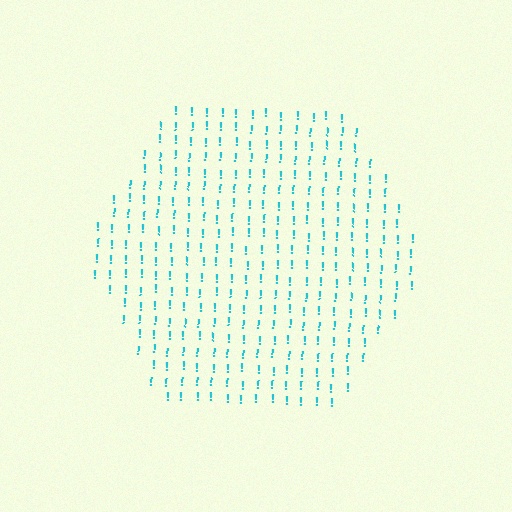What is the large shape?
The large shape is a hexagon.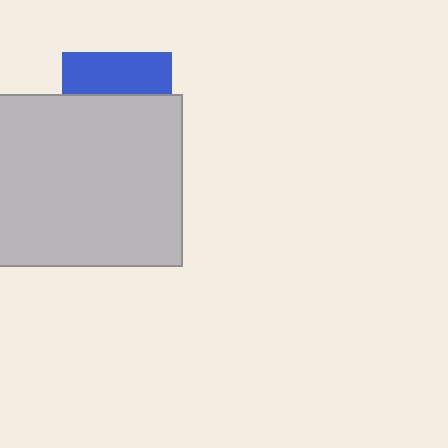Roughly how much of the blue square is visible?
A small part of it is visible (roughly 38%).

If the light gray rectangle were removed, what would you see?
You would see the complete blue square.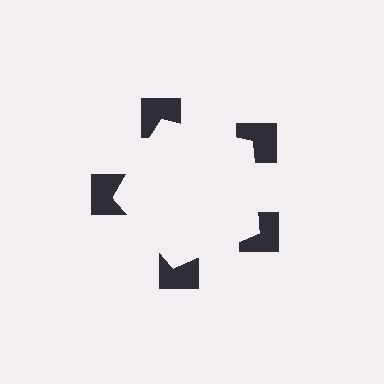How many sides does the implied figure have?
5 sides.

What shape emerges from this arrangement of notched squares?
An illusory pentagon — its edges are inferred from the aligned wedge cuts in the notched squares, not physically drawn.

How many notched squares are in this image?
There are 5 — one at each vertex of the illusory pentagon.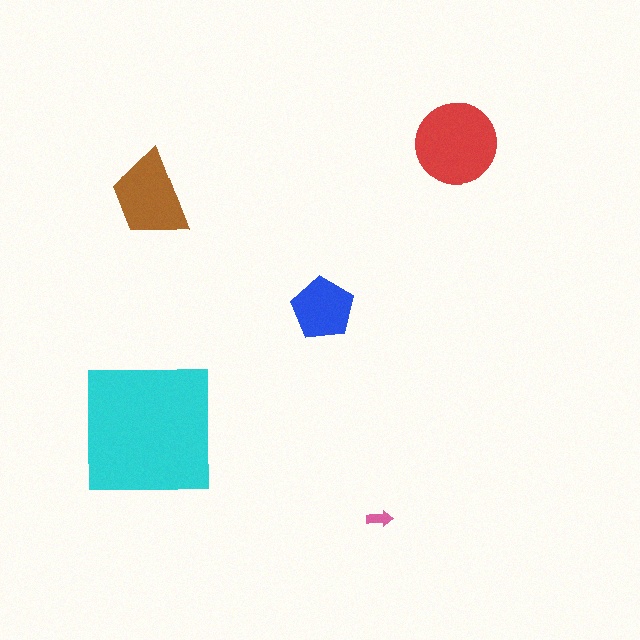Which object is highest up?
The red circle is topmost.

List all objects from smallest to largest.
The pink arrow, the blue pentagon, the brown trapezoid, the red circle, the cyan square.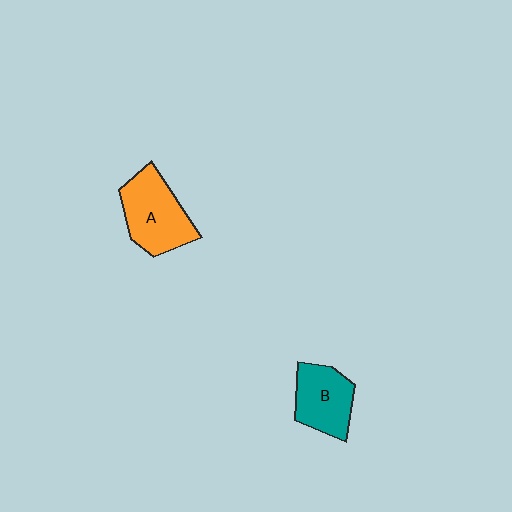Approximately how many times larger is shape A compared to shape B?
Approximately 1.2 times.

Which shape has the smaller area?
Shape B (teal).